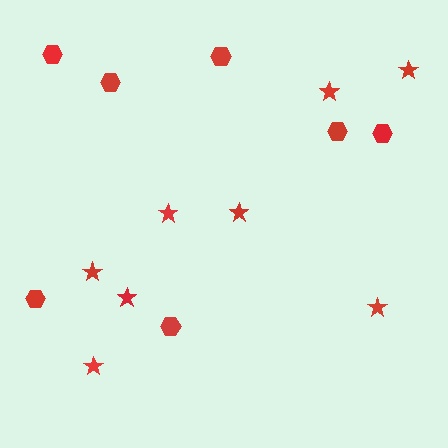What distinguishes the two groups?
There are 2 groups: one group of stars (8) and one group of hexagons (7).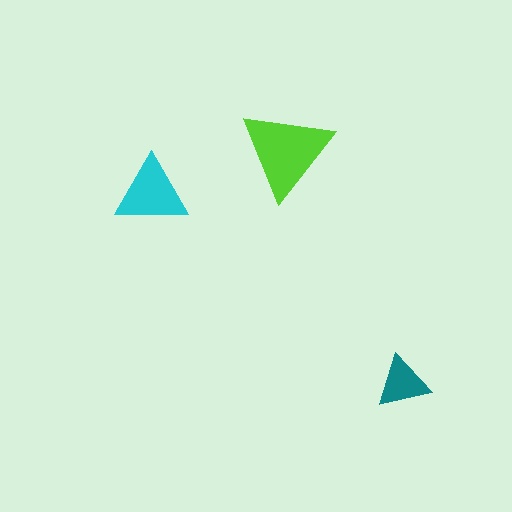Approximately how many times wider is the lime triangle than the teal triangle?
About 1.5 times wider.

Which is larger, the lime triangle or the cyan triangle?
The lime one.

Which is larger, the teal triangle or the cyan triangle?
The cyan one.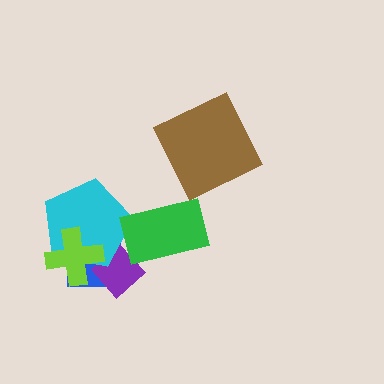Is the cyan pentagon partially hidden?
Yes, it is partially covered by another shape.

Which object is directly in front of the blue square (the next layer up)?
The purple diamond is directly in front of the blue square.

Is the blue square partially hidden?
Yes, it is partially covered by another shape.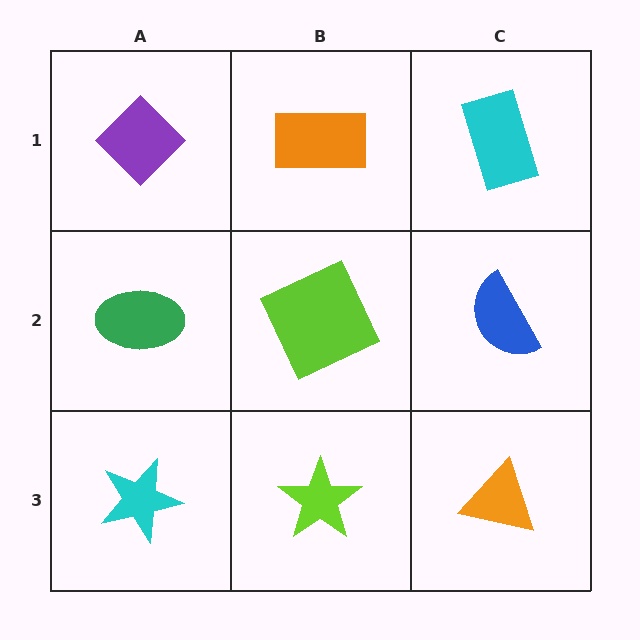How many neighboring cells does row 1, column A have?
2.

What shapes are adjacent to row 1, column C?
A blue semicircle (row 2, column C), an orange rectangle (row 1, column B).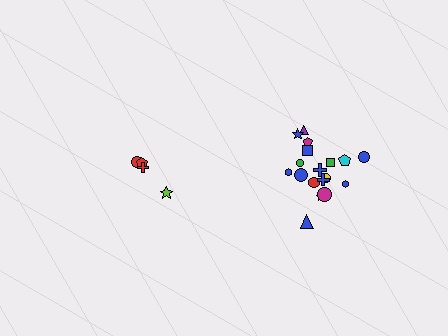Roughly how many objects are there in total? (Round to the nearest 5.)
Roughly 20 objects in total.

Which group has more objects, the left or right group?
The right group.